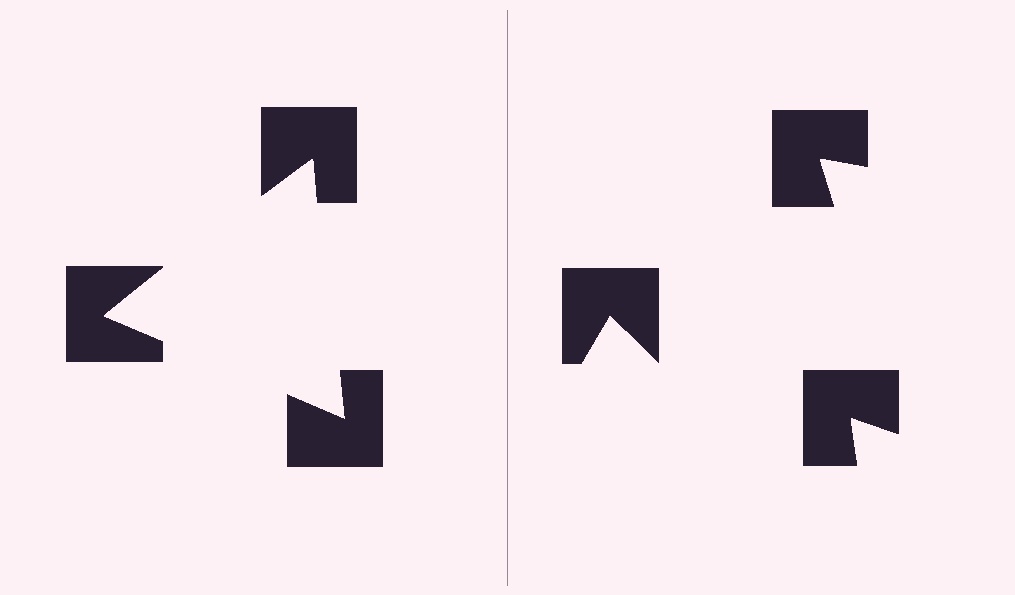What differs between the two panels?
The notched squares are positioned identically on both sides; only the wedge orientations differ. On the left they align to a triangle; on the right they are misaligned.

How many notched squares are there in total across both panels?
6 — 3 on each side.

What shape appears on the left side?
An illusory triangle.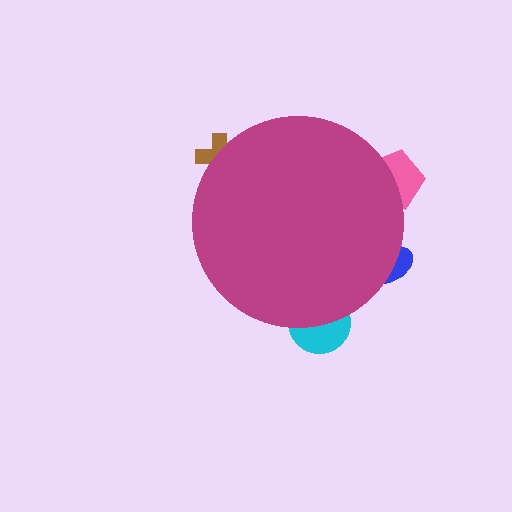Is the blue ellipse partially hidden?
Yes, the blue ellipse is partially hidden behind the magenta circle.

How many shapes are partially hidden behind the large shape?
4 shapes are partially hidden.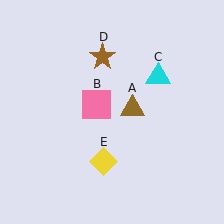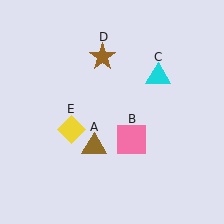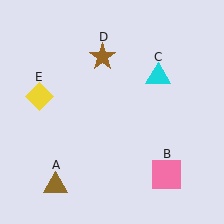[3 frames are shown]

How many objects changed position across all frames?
3 objects changed position: brown triangle (object A), pink square (object B), yellow diamond (object E).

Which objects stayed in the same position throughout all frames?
Cyan triangle (object C) and brown star (object D) remained stationary.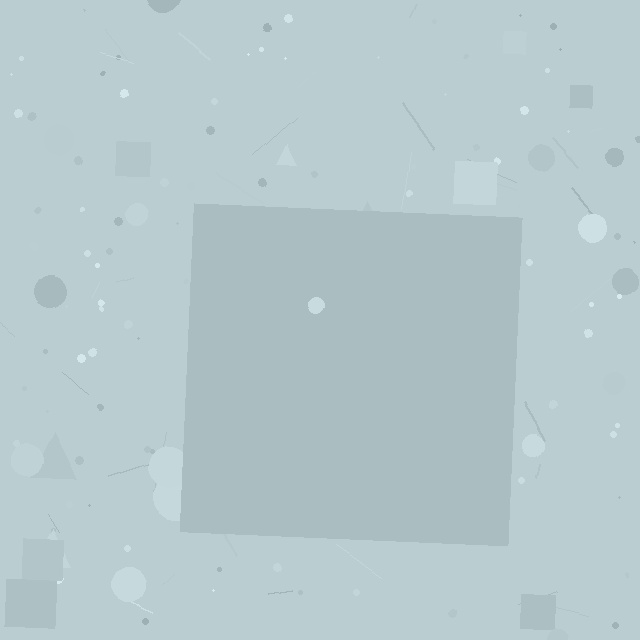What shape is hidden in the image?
A square is hidden in the image.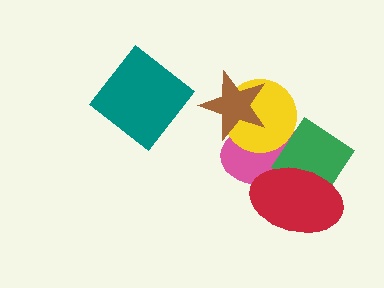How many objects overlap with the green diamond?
2 objects overlap with the green diamond.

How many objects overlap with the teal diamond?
0 objects overlap with the teal diamond.